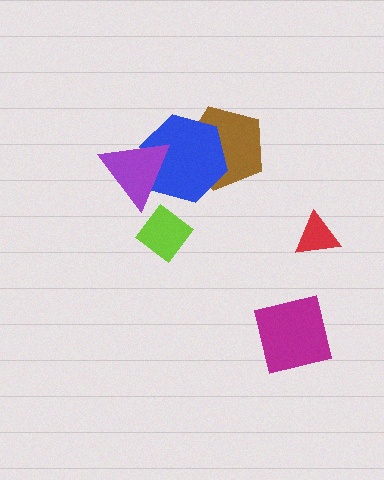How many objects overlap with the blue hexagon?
2 objects overlap with the blue hexagon.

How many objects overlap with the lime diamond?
0 objects overlap with the lime diamond.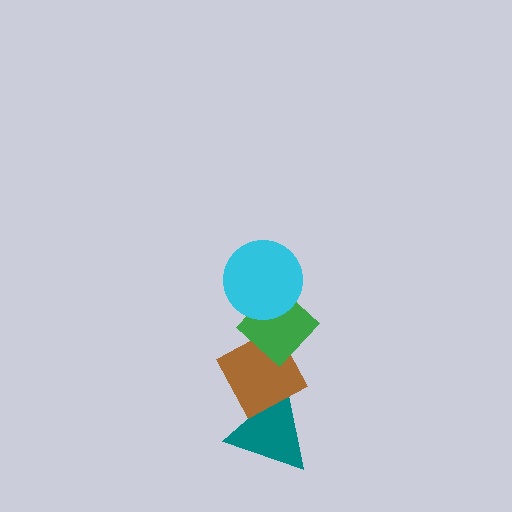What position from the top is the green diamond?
The green diamond is 2nd from the top.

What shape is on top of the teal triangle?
The brown diamond is on top of the teal triangle.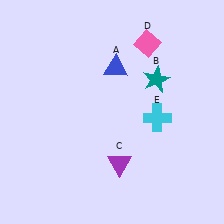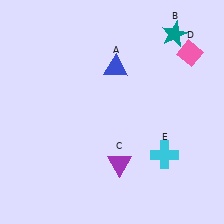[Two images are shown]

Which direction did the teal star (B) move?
The teal star (B) moved up.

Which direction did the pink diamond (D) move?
The pink diamond (D) moved right.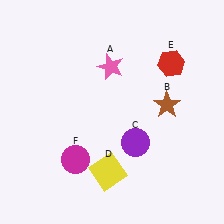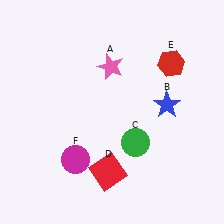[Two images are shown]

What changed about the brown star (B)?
In Image 1, B is brown. In Image 2, it changed to blue.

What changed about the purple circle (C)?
In Image 1, C is purple. In Image 2, it changed to green.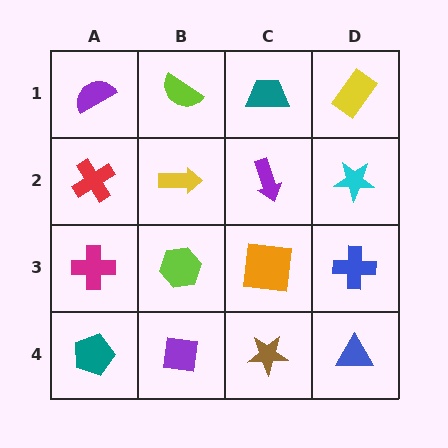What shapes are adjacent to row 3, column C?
A purple arrow (row 2, column C), a brown star (row 4, column C), a lime hexagon (row 3, column B), a blue cross (row 3, column D).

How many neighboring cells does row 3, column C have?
4.